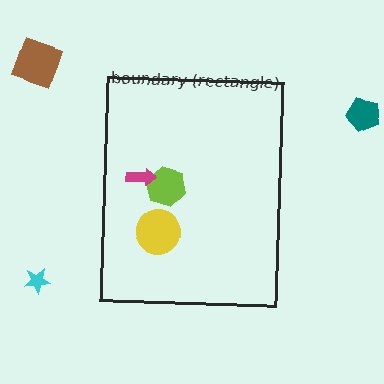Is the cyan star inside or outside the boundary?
Outside.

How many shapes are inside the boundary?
3 inside, 3 outside.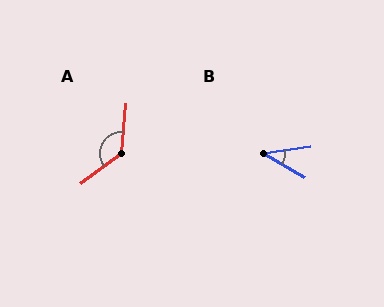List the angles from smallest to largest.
B (38°), A (132°).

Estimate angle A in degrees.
Approximately 132 degrees.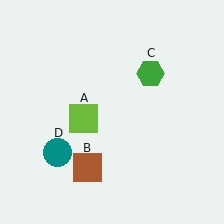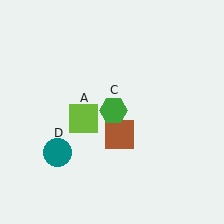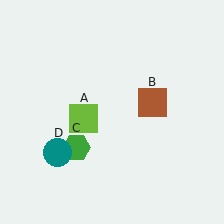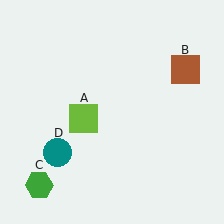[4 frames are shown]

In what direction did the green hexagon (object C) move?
The green hexagon (object C) moved down and to the left.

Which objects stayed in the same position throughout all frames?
Lime square (object A) and teal circle (object D) remained stationary.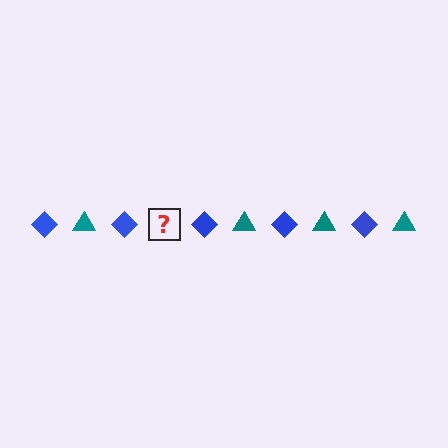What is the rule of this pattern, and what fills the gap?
The rule is that the pattern alternates between blue diamond and teal triangle. The gap should be filled with a teal triangle.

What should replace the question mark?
The question mark should be replaced with a teal triangle.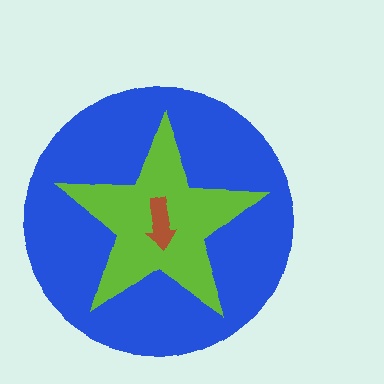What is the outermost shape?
The blue circle.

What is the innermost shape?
The brown arrow.